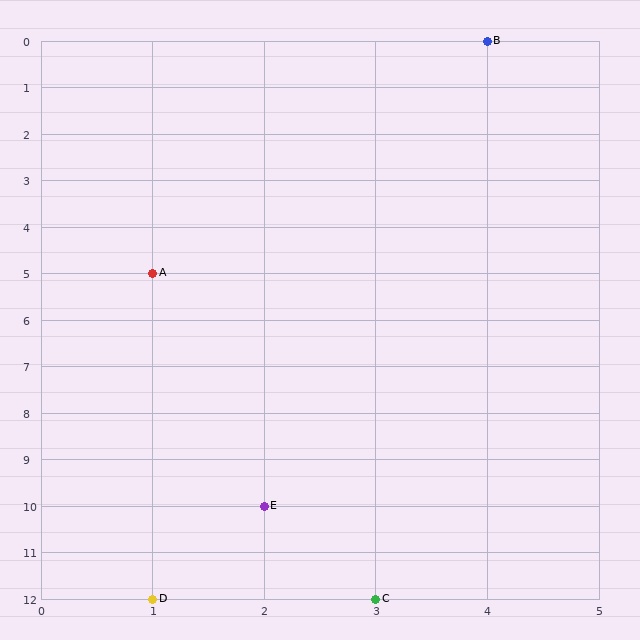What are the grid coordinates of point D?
Point D is at grid coordinates (1, 12).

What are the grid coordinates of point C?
Point C is at grid coordinates (3, 12).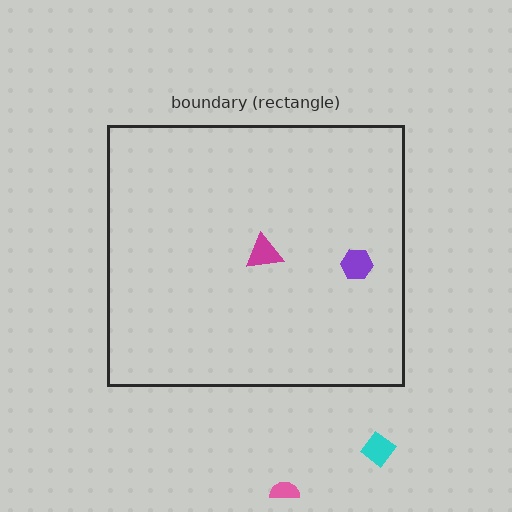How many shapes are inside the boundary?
2 inside, 2 outside.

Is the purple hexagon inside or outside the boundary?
Inside.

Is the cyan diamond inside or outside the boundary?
Outside.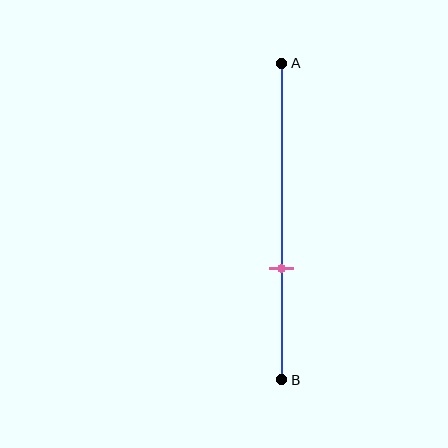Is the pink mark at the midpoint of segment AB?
No, the mark is at about 65% from A, not at the 50% midpoint.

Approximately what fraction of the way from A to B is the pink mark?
The pink mark is approximately 65% of the way from A to B.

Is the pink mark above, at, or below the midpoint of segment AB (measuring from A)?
The pink mark is below the midpoint of segment AB.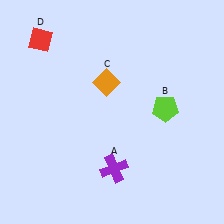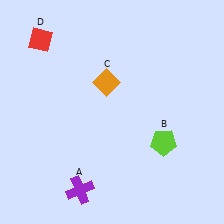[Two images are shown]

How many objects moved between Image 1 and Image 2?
2 objects moved between the two images.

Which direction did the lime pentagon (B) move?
The lime pentagon (B) moved down.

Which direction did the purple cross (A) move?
The purple cross (A) moved left.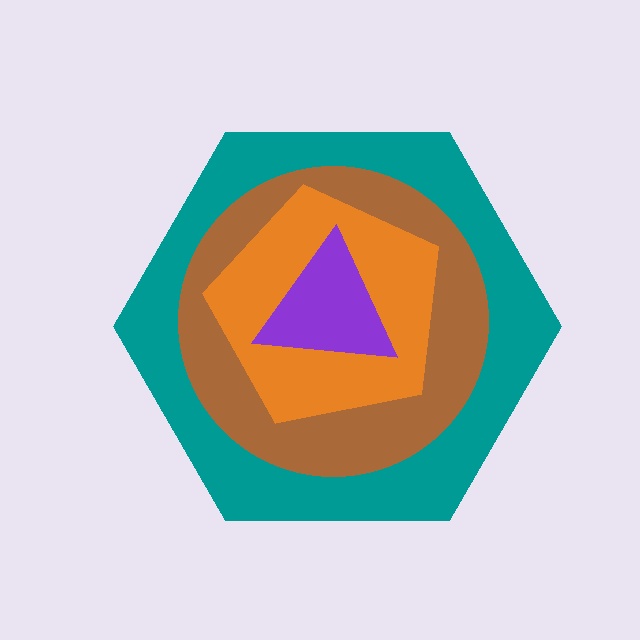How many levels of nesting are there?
4.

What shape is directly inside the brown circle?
The orange pentagon.